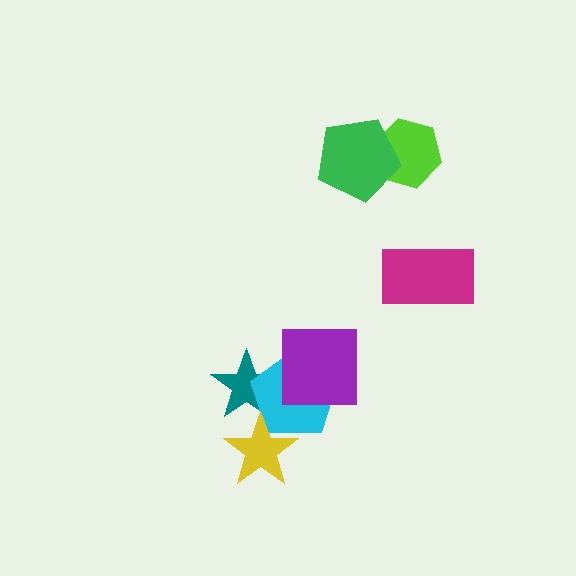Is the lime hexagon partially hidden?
Yes, it is partially covered by another shape.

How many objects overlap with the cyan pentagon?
3 objects overlap with the cyan pentagon.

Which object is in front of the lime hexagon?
The green pentagon is in front of the lime hexagon.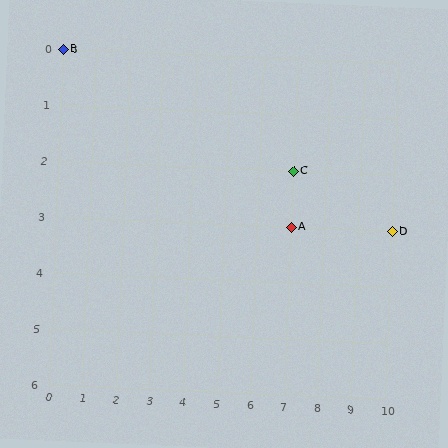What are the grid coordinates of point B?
Point B is at grid coordinates (0, 0).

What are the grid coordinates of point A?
Point A is at grid coordinates (7, 3).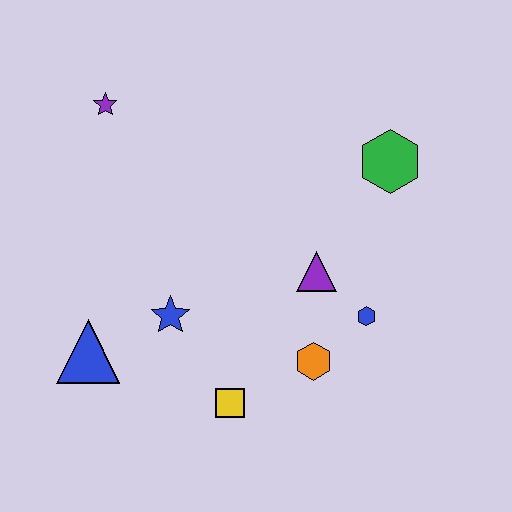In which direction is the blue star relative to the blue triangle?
The blue star is to the right of the blue triangle.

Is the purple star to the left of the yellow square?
Yes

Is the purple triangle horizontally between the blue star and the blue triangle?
No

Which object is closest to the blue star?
The blue triangle is closest to the blue star.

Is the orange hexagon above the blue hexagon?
No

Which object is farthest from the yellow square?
The purple star is farthest from the yellow square.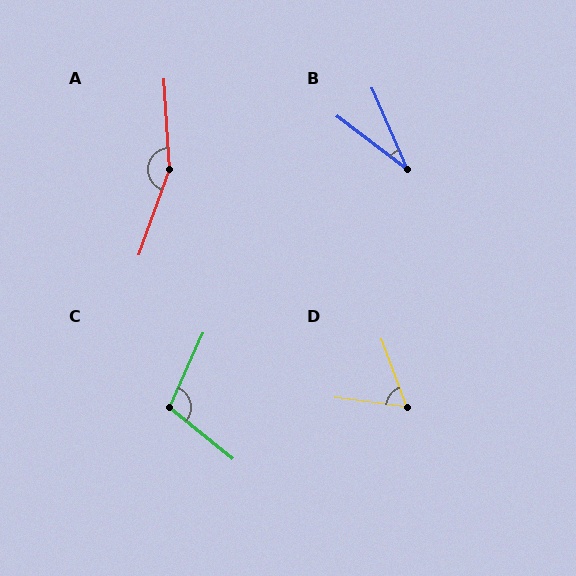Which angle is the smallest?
B, at approximately 29 degrees.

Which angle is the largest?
A, at approximately 157 degrees.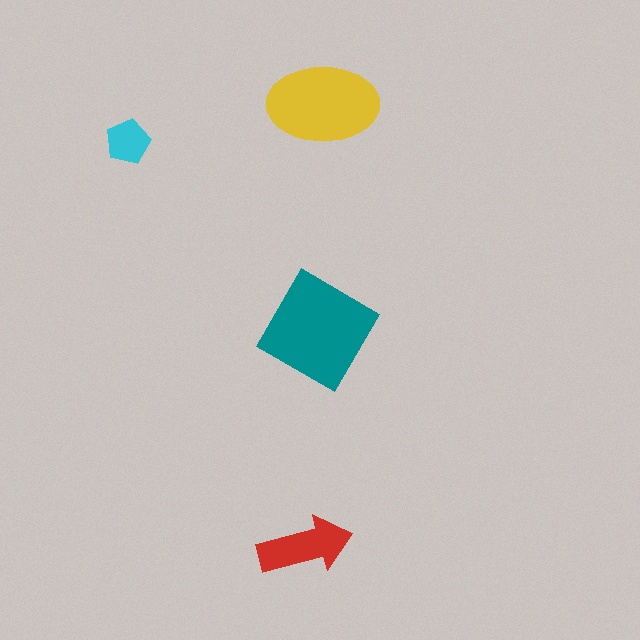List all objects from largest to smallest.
The teal diamond, the yellow ellipse, the red arrow, the cyan pentagon.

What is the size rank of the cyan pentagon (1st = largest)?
4th.